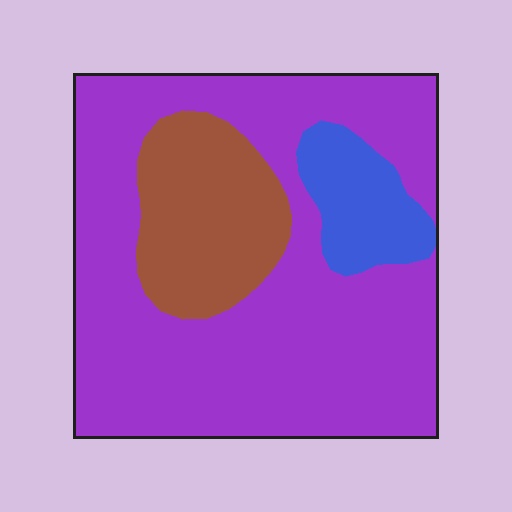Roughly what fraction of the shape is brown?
Brown covers around 20% of the shape.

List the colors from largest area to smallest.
From largest to smallest: purple, brown, blue.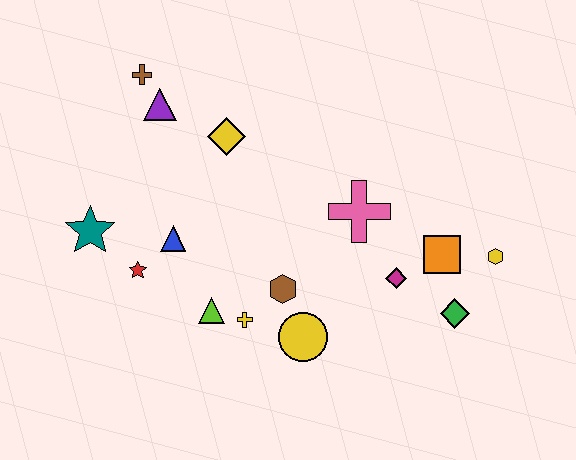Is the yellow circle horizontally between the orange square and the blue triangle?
Yes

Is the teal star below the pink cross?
Yes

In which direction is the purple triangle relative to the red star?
The purple triangle is above the red star.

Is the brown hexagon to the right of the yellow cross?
Yes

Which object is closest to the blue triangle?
The red star is closest to the blue triangle.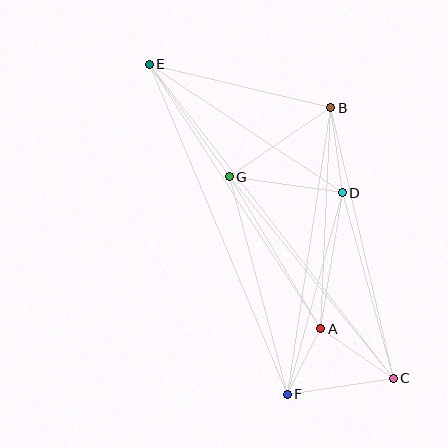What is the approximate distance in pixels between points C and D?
The distance between C and D is approximately 192 pixels.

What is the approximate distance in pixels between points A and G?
The distance between A and G is approximately 177 pixels.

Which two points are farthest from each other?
Points C and E are farthest from each other.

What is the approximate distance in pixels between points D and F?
The distance between D and F is approximately 209 pixels.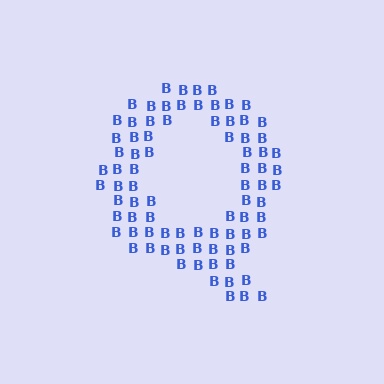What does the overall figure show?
The overall figure shows the letter Q.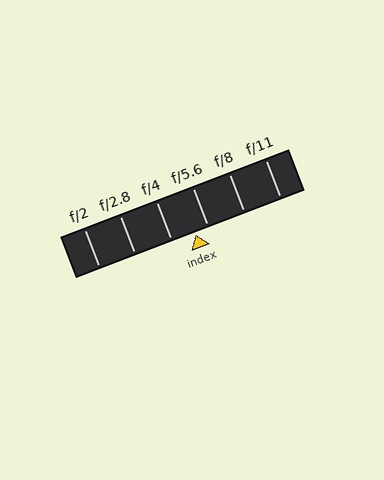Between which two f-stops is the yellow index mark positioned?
The index mark is between f/4 and f/5.6.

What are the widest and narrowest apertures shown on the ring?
The widest aperture shown is f/2 and the narrowest is f/11.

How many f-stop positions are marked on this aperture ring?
There are 6 f-stop positions marked.